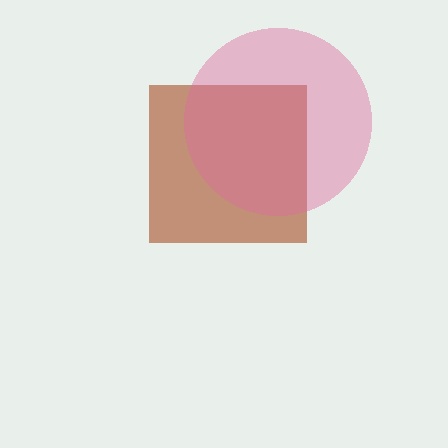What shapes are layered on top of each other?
The layered shapes are: a brown square, a pink circle.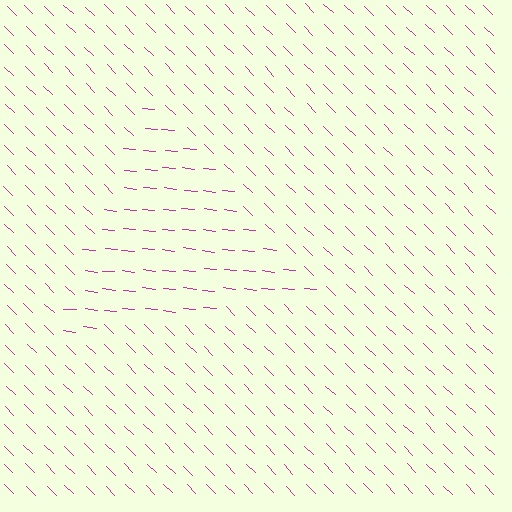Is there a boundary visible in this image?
Yes, there is a texture boundary formed by a change in line orientation.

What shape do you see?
I see a triangle.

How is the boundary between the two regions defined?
The boundary is defined purely by a change in line orientation (approximately 38 degrees difference). All lines are the same color and thickness.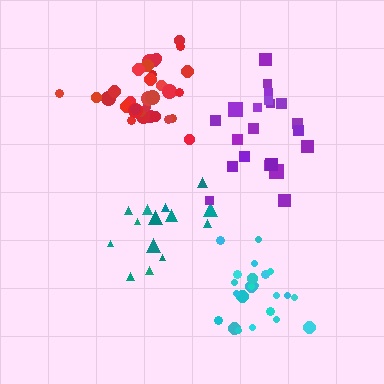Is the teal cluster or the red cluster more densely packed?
Red.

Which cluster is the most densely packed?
Red.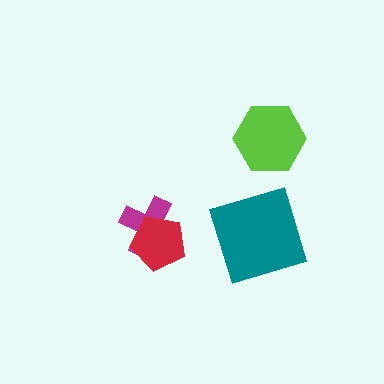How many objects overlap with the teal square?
0 objects overlap with the teal square.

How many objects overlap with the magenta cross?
1 object overlaps with the magenta cross.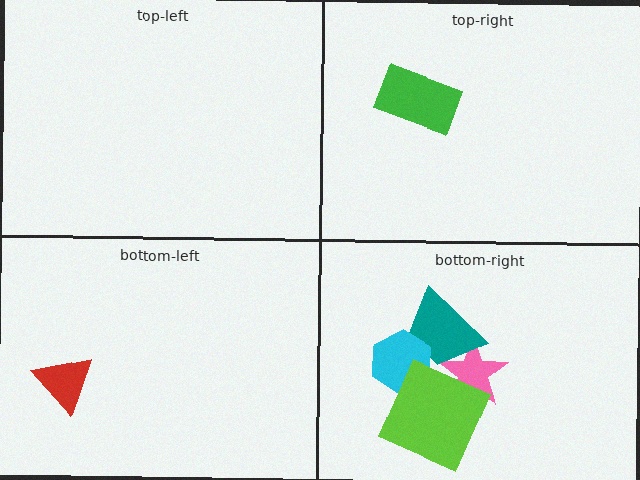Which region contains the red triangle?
The bottom-left region.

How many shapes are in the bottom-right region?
4.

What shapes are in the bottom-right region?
The pink star, the teal trapezoid, the cyan hexagon, the lime square.